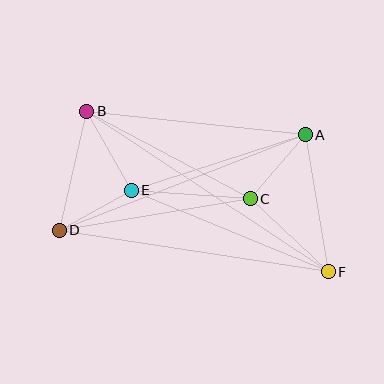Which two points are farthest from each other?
Points B and F are farthest from each other.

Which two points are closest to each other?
Points D and E are closest to each other.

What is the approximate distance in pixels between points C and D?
The distance between C and D is approximately 194 pixels.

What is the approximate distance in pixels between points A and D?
The distance between A and D is approximately 264 pixels.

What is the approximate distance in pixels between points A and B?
The distance between A and B is approximately 220 pixels.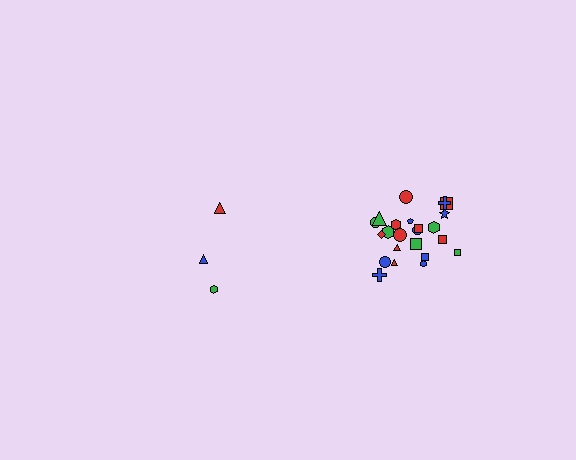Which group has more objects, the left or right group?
The right group.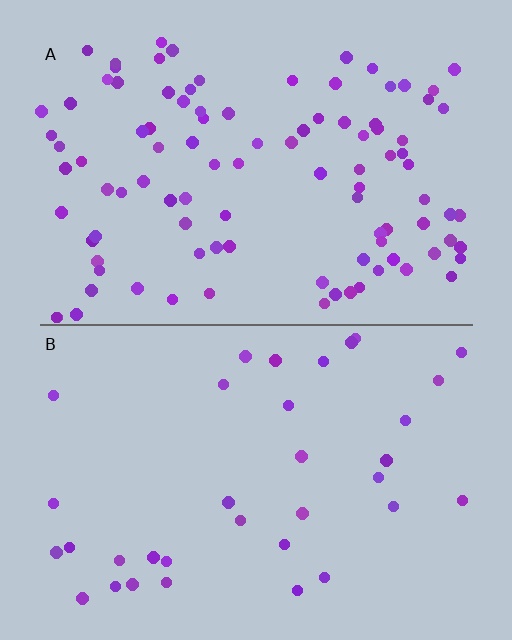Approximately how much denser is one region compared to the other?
Approximately 2.9× — region A over region B.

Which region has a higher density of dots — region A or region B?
A (the top).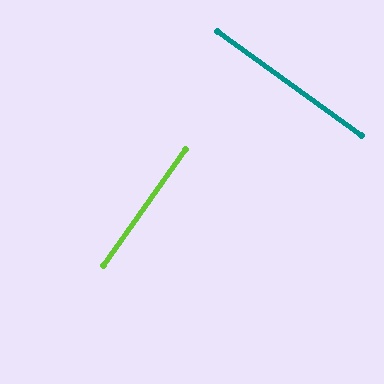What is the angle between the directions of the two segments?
Approximately 89 degrees.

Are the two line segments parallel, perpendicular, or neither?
Perpendicular — they meet at approximately 89°.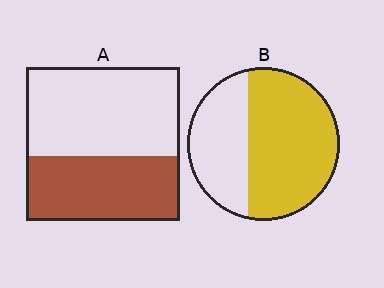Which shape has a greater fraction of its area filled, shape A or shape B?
Shape B.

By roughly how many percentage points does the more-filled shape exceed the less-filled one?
By roughly 20 percentage points (B over A).